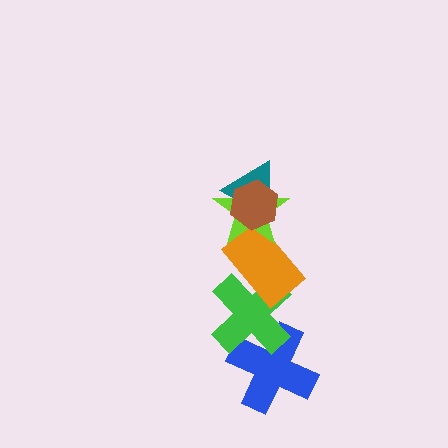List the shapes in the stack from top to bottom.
From top to bottom: the brown hexagon, the teal triangle, the lime star, the orange rectangle, the green cross, the blue cross.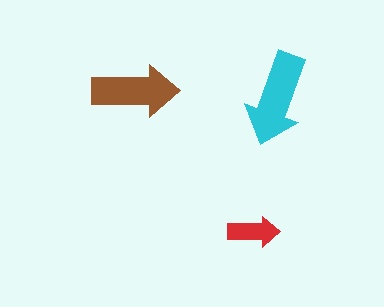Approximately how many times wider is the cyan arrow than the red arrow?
About 2 times wider.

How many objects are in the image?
There are 3 objects in the image.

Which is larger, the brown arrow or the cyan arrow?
The cyan one.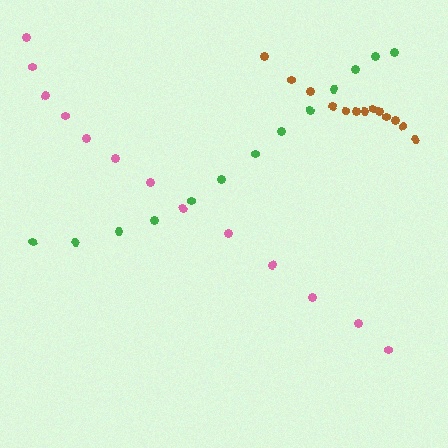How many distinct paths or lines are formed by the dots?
There are 3 distinct paths.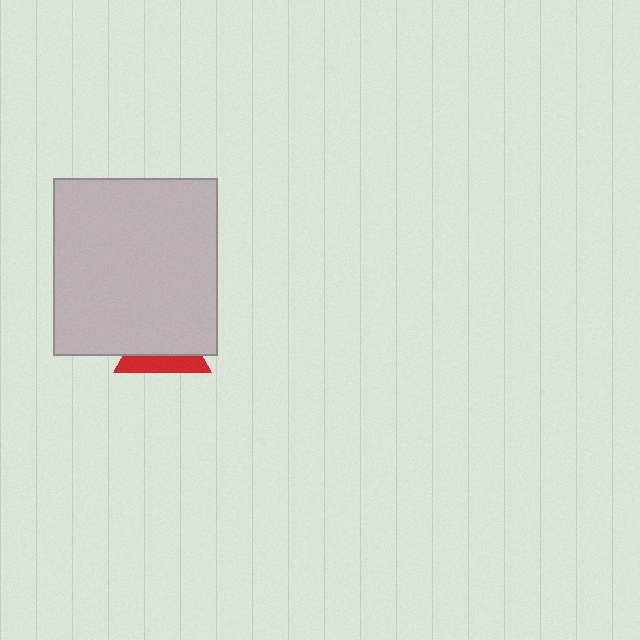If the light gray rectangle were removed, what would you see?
You would see the complete red triangle.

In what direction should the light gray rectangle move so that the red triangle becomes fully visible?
The light gray rectangle should move up. That is the shortest direction to clear the overlap and leave the red triangle fully visible.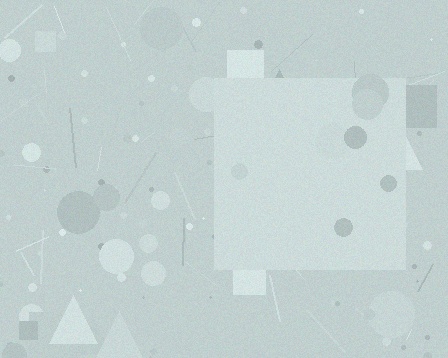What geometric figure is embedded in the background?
A square is embedded in the background.